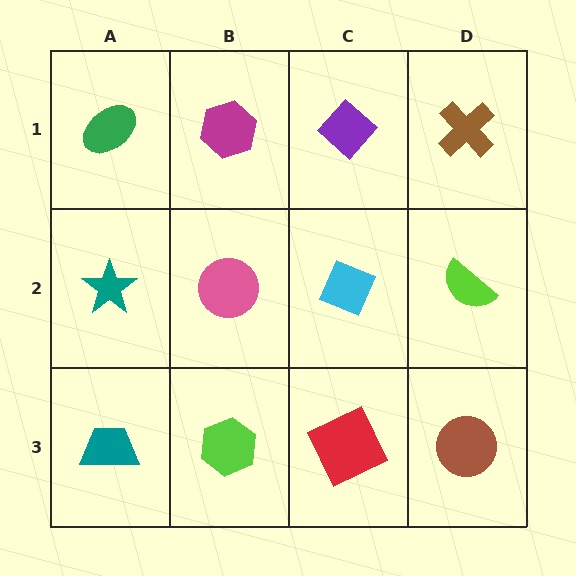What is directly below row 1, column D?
A lime semicircle.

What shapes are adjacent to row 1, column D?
A lime semicircle (row 2, column D), a purple diamond (row 1, column C).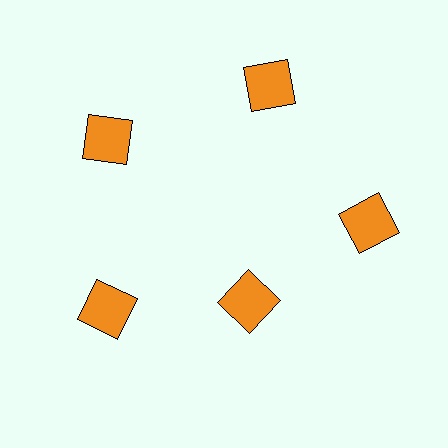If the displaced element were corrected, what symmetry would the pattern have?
It would have 5-fold rotational symmetry — the pattern would map onto itself every 72 degrees.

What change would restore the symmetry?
The symmetry would be restored by moving it outward, back onto the ring so that all 5 squares sit at equal angles and equal distance from the center.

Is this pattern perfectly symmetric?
No. The 5 orange squares are arranged in a ring, but one element near the 5 o'clock position is pulled inward toward the center, breaking the 5-fold rotational symmetry.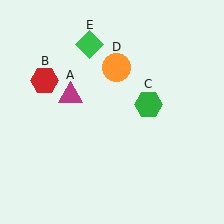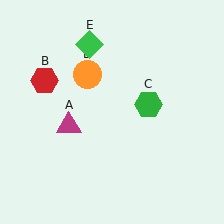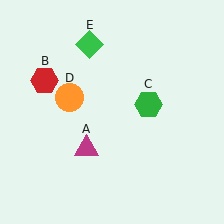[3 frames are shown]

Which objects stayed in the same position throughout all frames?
Red hexagon (object B) and green hexagon (object C) and green diamond (object E) remained stationary.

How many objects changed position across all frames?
2 objects changed position: magenta triangle (object A), orange circle (object D).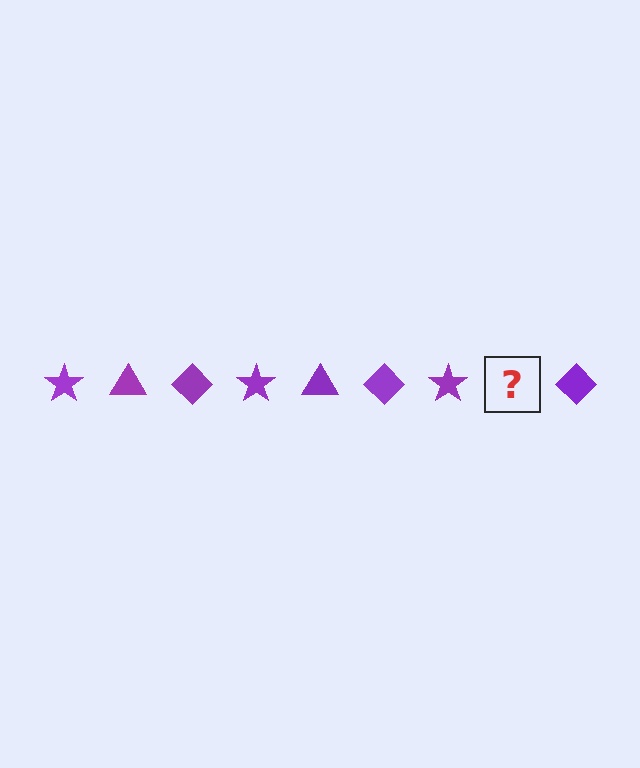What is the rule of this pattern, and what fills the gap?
The rule is that the pattern cycles through star, triangle, diamond shapes in purple. The gap should be filled with a purple triangle.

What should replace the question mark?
The question mark should be replaced with a purple triangle.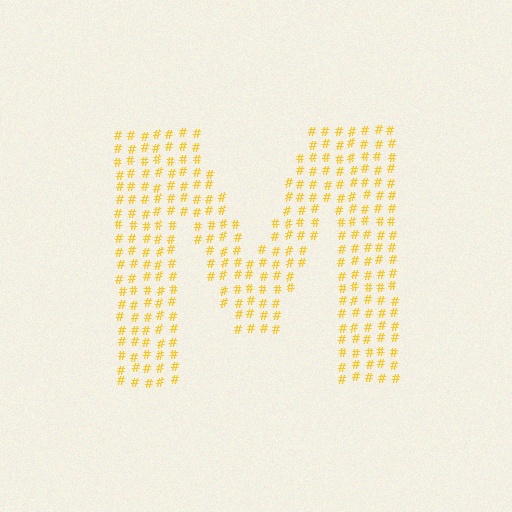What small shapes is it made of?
It is made of small hash symbols.